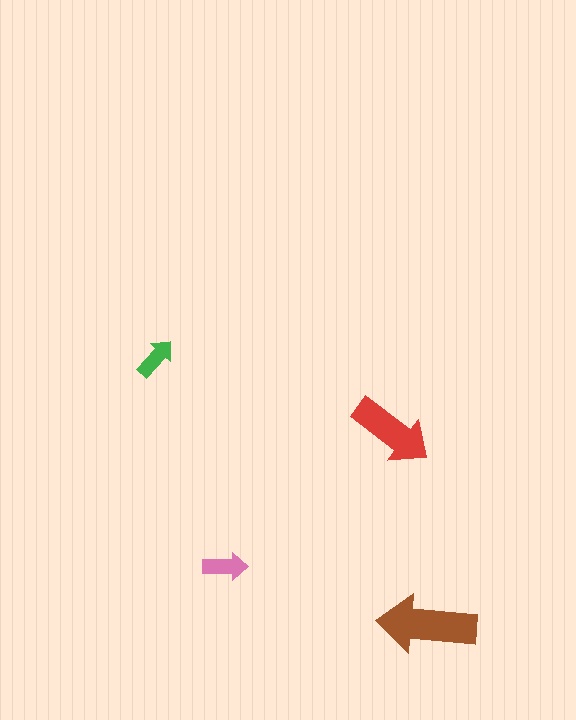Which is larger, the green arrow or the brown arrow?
The brown one.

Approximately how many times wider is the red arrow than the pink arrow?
About 2 times wider.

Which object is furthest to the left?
The green arrow is leftmost.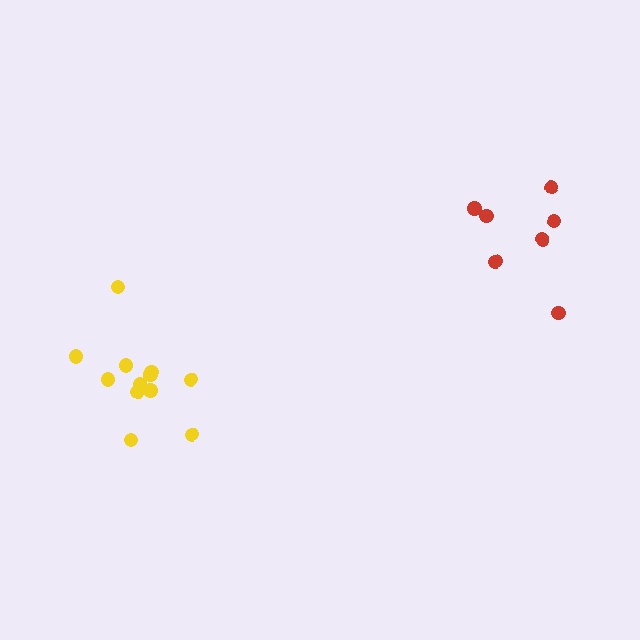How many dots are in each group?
Group 1: 7 dots, Group 2: 12 dots (19 total).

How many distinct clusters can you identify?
There are 2 distinct clusters.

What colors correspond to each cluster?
The clusters are colored: red, yellow.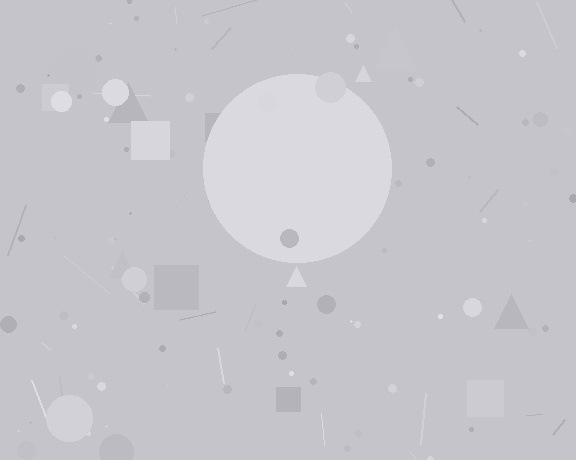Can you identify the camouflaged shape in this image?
The camouflaged shape is a circle.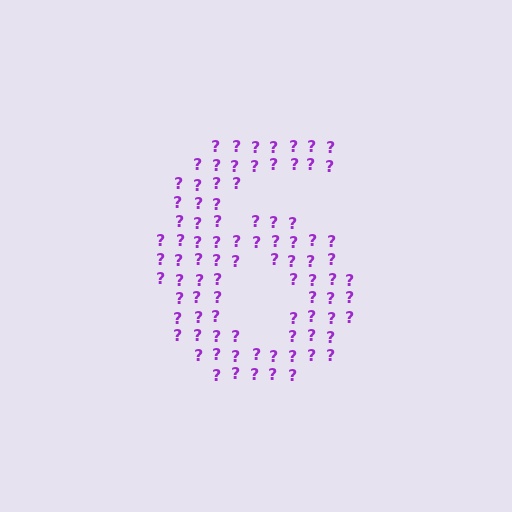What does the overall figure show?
The overall figure shows the digit 6.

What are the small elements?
The small elements are question marks.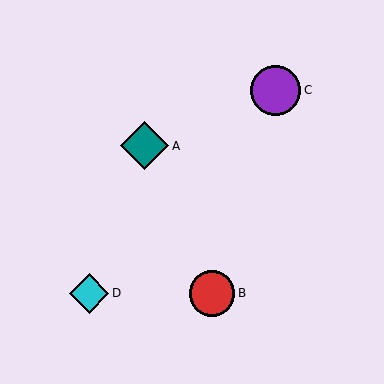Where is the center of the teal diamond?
The center of the teal diamond is at (145, 146).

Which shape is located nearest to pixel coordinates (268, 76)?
The purple circle (labeled C) at (276, 90) is nearest to that location.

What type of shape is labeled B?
Shape B is a red circle.